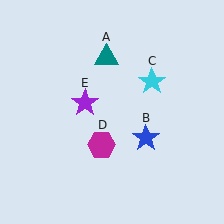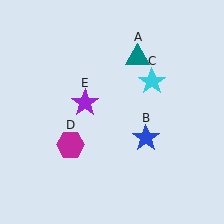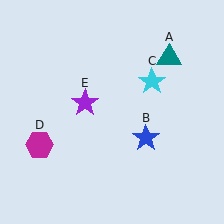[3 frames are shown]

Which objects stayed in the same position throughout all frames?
Blue star (object B) and cyan star (object C) and purple star (object E) remained stationary.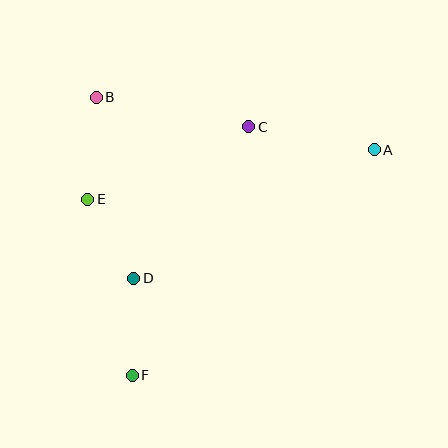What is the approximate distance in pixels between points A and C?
The distance between A and C is approximately 127 pixels.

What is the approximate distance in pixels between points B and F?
The distance between B and F is approximately 280 pixels.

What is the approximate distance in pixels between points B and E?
The distance between B and E is approximately 102 pixels.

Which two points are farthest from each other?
Points A and F are farthest from each other.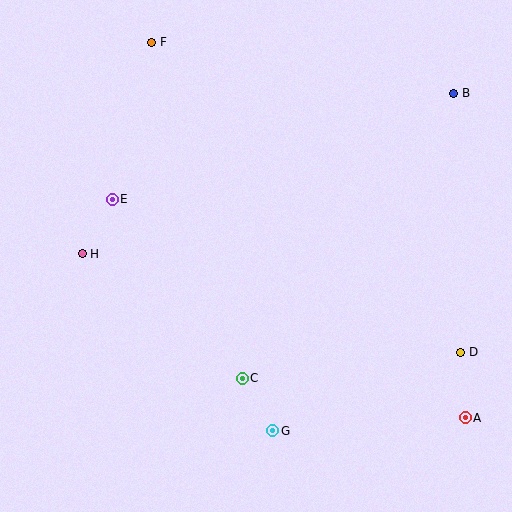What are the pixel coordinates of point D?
Point D is at (461, 352).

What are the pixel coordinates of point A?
Point A is at (465, 418).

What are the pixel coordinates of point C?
Point C is at (242, 378).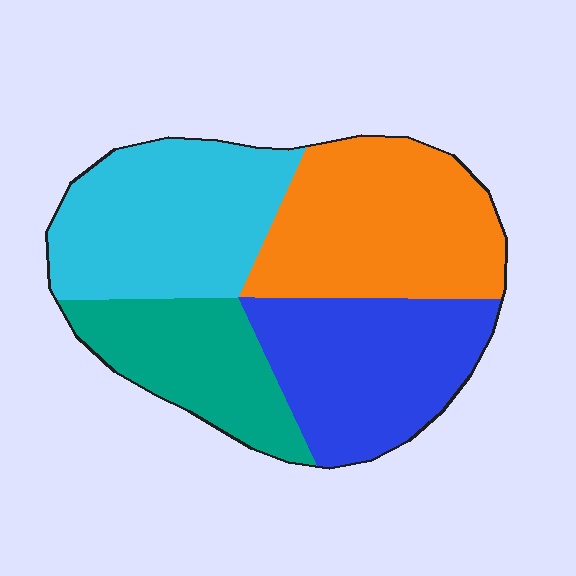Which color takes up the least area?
Teal, at roughly 20%.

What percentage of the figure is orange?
Orange covers 29% of the figure.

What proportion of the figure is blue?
Blue takes up about one quarter (1/4) of the figure.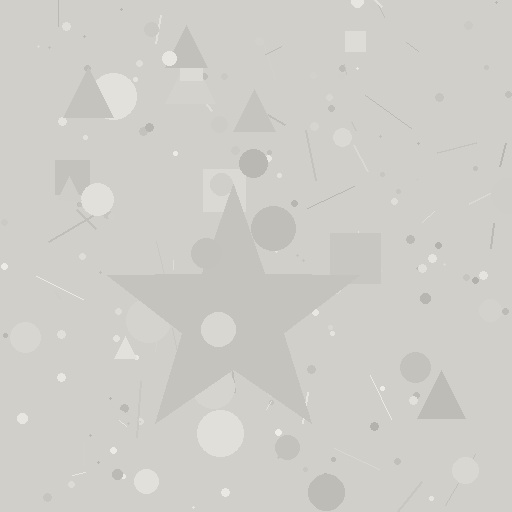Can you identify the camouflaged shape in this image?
The camouflaged shape is a star.